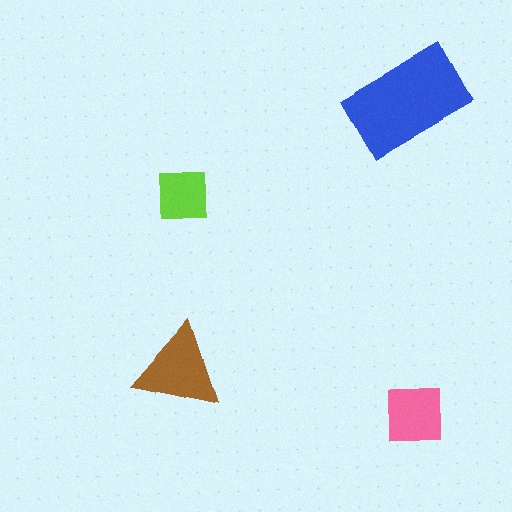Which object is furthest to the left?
The brown triangle is leftmost.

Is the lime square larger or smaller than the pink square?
Smaller.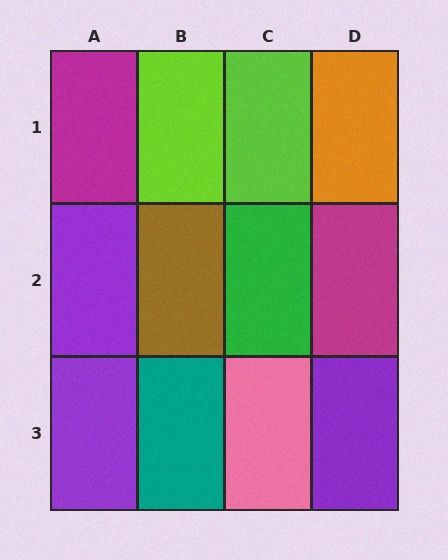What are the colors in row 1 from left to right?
Magenta, lime, lime, orange.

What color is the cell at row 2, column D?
Magenta.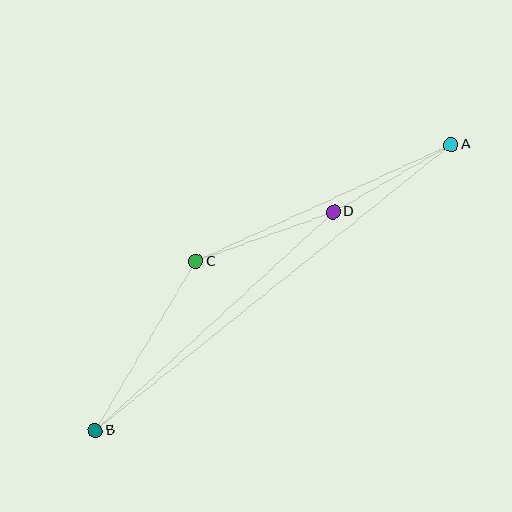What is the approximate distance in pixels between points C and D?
The distance between C and D is approximately 146 pixels.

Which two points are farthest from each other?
Points A and B are farthest from each other.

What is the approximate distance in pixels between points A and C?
The distance between A and C is approximately 281 pixels.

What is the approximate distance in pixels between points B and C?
The distance between B and C is approximately 197 pixels.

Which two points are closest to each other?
Points A and D are closest to each other.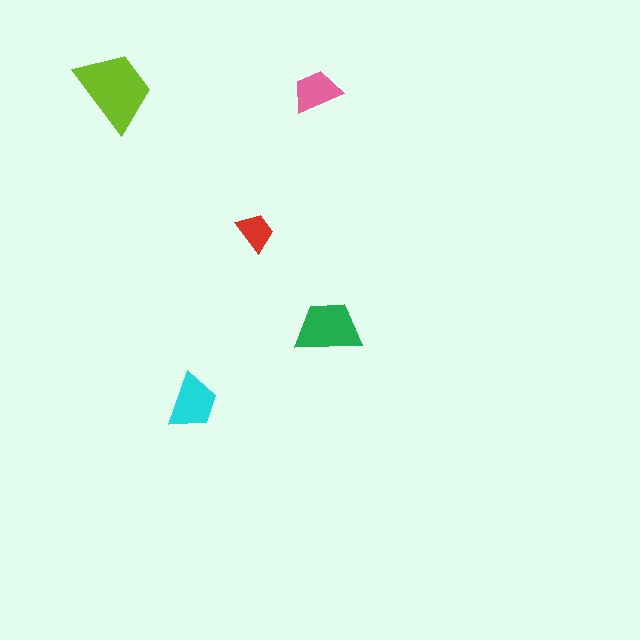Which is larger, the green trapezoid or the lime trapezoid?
The lime one.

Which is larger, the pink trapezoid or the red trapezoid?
The pink one.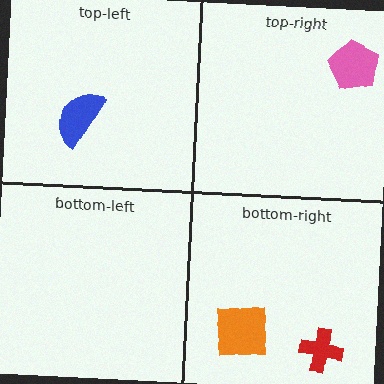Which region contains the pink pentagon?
The top-right region.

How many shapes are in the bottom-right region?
2.